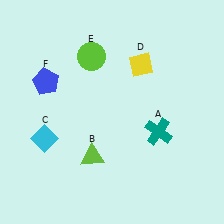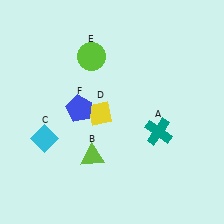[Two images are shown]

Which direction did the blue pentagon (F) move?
The blue pentagon (F) moved right.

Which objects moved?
The objects that moved are: the yellow diamond (D), the blue pentagon (F).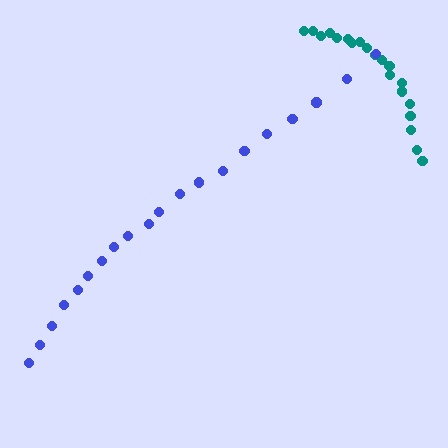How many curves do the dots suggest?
There are 2 distinct paths.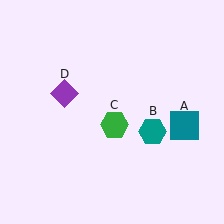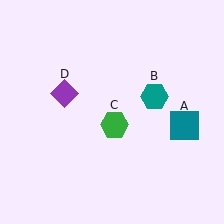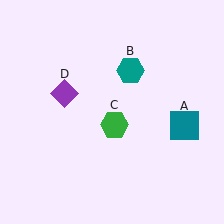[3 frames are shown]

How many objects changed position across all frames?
1 object changed position: teal hexagon (object B).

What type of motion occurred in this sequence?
The teal hexagon (object B) rotated counterclockwise around the center of the scene.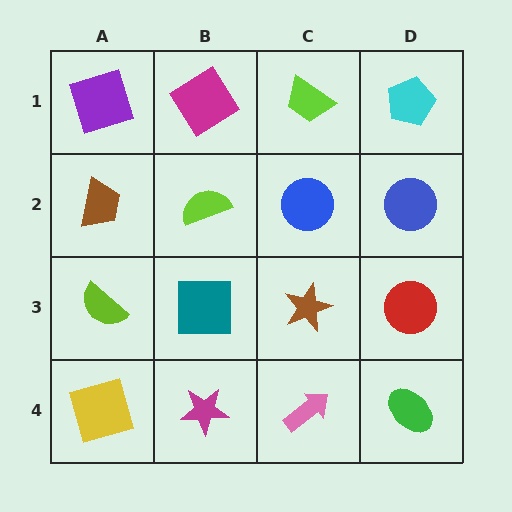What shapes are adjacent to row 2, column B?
A magenta diamond (row 1, column B), a teal square (row 3, column B), a brown trapezoid (row 2, column A), a blue circle (row 2, column C).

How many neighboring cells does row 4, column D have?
2.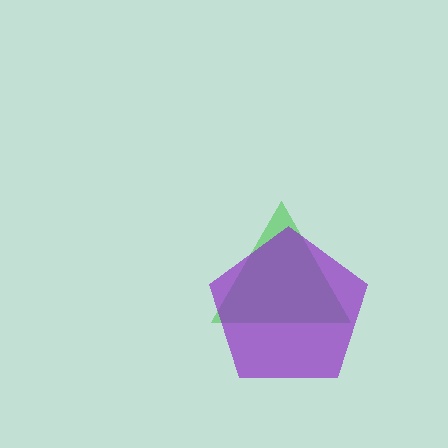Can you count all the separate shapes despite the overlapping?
Yes, there are 2 separate shapes.